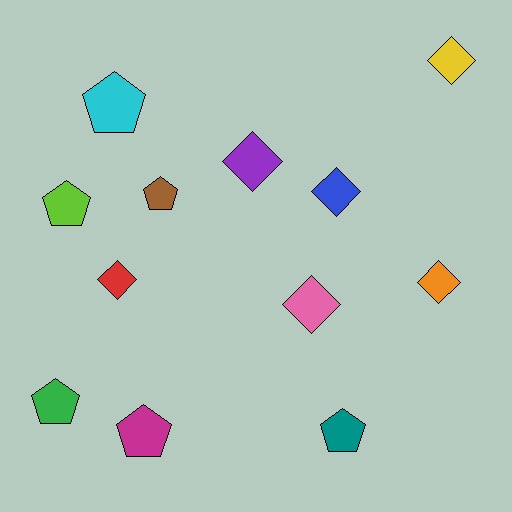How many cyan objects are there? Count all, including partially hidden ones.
There is 1 cyan object.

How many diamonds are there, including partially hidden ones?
There are 6 diamonds.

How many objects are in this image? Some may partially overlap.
There are 12 objects.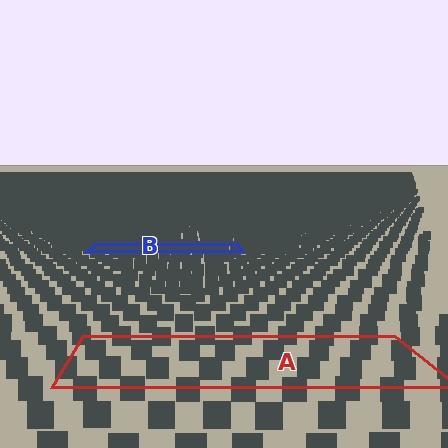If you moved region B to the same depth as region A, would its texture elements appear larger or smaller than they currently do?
They would appear larger. At a closer depth, the same texture elements are projected at a bigger on-screen size.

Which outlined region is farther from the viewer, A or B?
Region B is farther from the viewer — the texture elements inside it appear smaller and more densely packed.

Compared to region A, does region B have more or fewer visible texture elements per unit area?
Region B has more texture elements per unit area — they are packed more densely because it is farther away.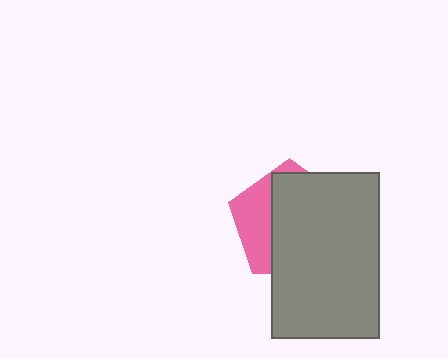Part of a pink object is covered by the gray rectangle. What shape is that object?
It is a pentagon.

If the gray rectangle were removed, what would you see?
You would see the complete pink pentagon.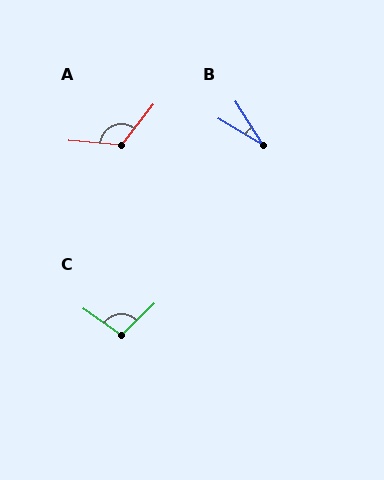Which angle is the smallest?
B, at approximately 27 degrees.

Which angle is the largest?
A, at approximately 124 degrees.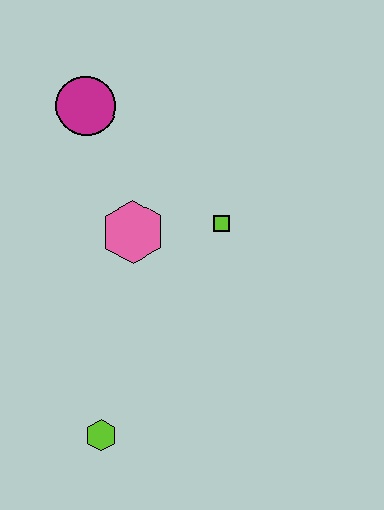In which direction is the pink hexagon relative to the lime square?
The pink hexagon is to the left of the lime square.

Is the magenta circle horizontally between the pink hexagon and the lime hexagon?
No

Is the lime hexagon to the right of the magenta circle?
Yes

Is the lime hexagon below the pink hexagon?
Yes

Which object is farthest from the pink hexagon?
The lime hexagon is farthest from the pink hexagon.